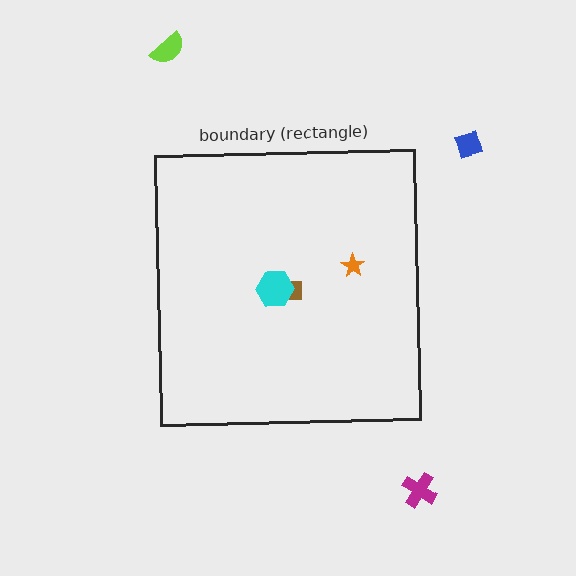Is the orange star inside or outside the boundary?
Inside.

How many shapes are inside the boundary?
3 inside, 3 outside.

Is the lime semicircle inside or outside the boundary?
Outside.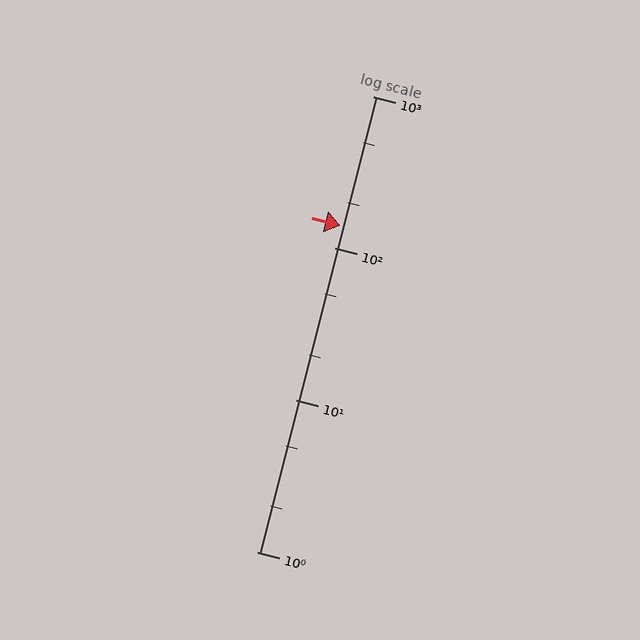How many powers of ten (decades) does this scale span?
The scale spans 3 decades, from 1 to 1000.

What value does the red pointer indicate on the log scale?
The pointer indicates approximately 140.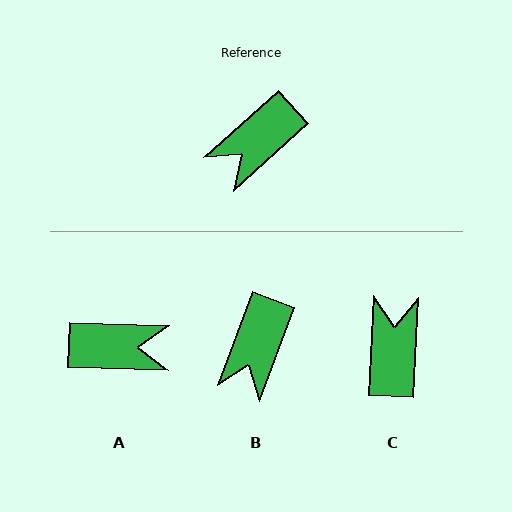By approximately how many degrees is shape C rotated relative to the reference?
Approximately 135 degrees clockwise.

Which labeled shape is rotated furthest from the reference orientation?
A, about 136 degrees away.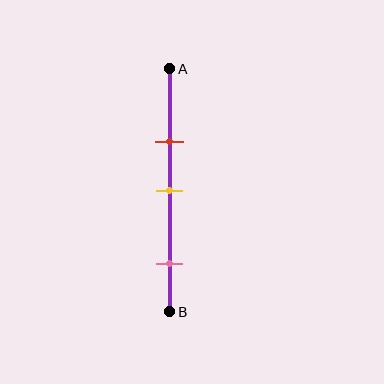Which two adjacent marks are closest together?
The red and yellow marks are the closest adjacent pair.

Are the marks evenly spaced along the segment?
No, the marks are not evenly spaced.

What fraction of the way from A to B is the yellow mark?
The yellow mark is approximately 50% (0.5) of the way from A to B.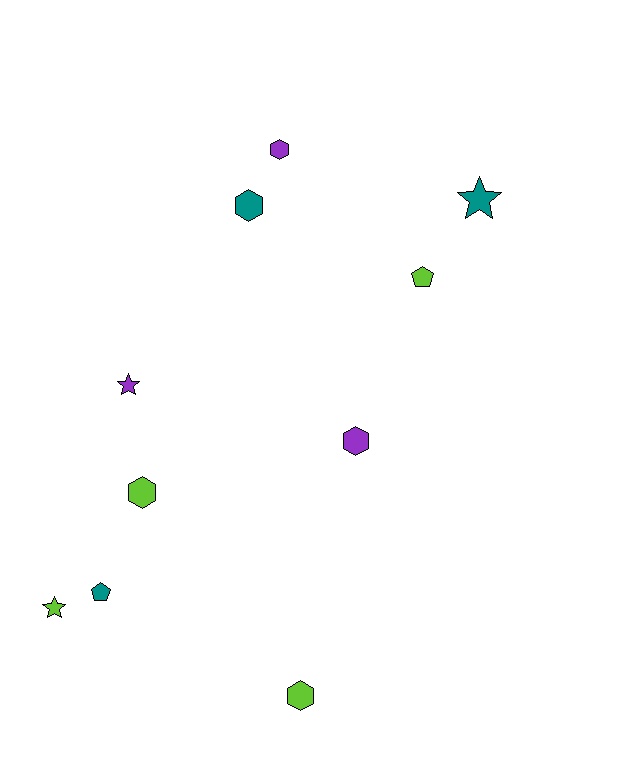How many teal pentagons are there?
There is 1 teal pentagon.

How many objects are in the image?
There are 10 objects.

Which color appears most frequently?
Lime, with 4 objects.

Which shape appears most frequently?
Hexagon, with 5 objects.